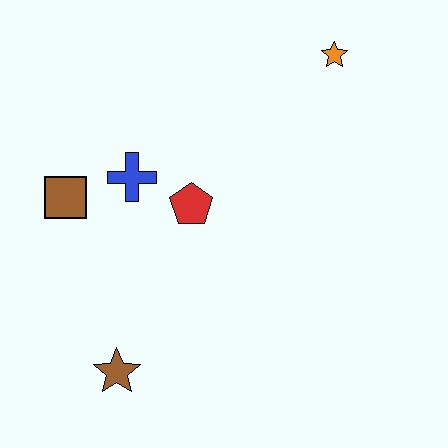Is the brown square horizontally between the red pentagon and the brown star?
No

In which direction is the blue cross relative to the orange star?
The blue cross is to the left of the orange star.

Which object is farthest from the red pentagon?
The orange star is farthest from the red pentagon.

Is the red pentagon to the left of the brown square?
No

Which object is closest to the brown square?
The blue cross is closest to the brown square.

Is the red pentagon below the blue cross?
Yes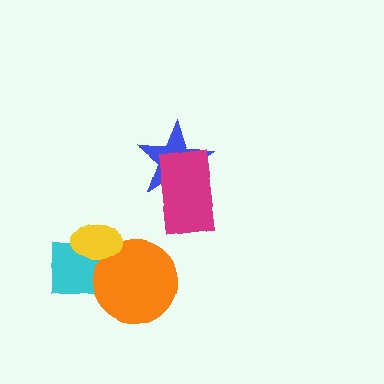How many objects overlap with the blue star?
1 object overlaps with the blue star.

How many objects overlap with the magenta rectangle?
1 object overlaps with the magenta rectangle.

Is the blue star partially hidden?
Yes, it is partially covered by another shape.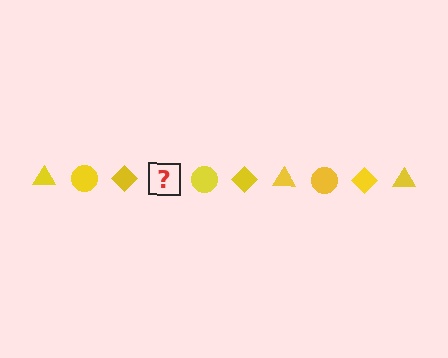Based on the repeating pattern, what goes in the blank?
The blank should be a yellow triangle.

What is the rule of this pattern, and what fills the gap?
The rule is that the pattern cycles through triangle, circle, diamond shapes in yellow. The gap should be filled with a yellow triangle.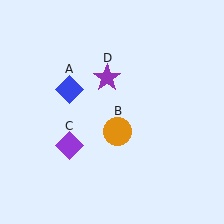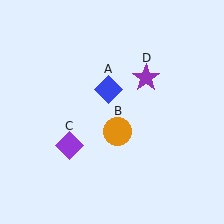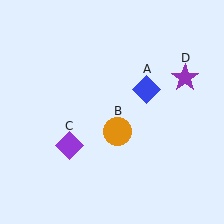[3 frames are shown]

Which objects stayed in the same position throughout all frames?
Orange circle (object B) and purple diamond (object C) remained stationary.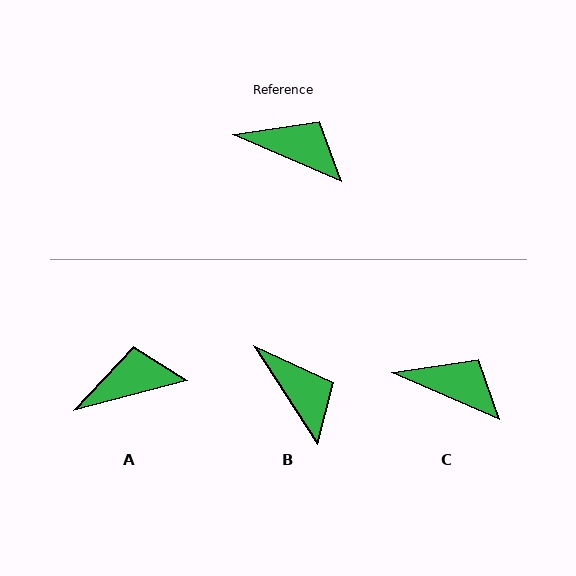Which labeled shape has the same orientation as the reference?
C.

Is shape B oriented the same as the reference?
No, it is off by about 34 degrees.